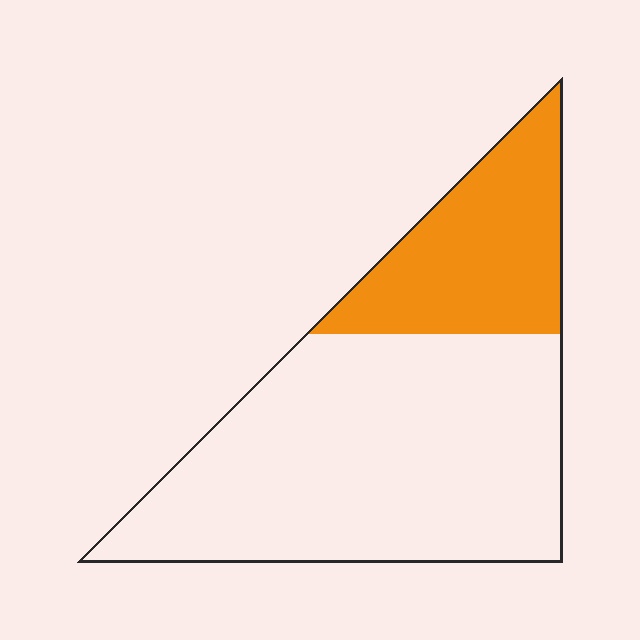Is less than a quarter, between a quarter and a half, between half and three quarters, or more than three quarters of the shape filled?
Between a quarter and a half.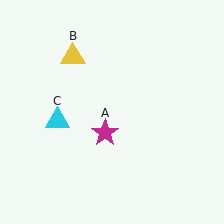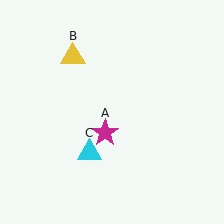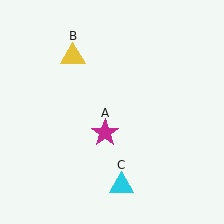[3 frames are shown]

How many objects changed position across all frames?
1 object changed position: cyan triangle (object C).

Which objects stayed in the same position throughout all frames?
Magenta star (object A) and yellow triangle (object B) remained stationary.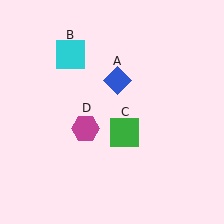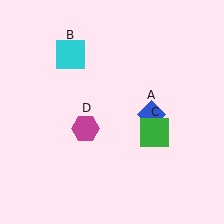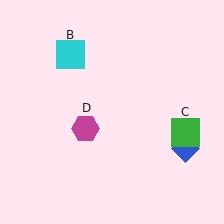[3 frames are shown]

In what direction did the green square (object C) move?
The green square (object C) moved right.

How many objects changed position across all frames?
2 objects changed position: blue diamond (object A), green square (object C).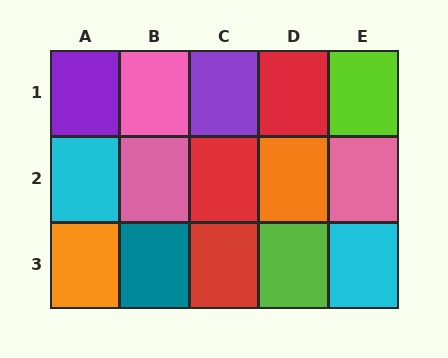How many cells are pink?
3 cells are pink.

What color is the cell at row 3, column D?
Lime.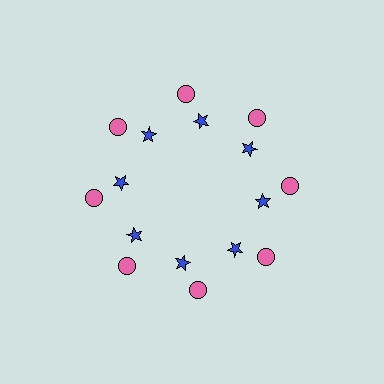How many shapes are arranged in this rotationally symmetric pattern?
There are 16 shapes, arranged in 8 groups of 2.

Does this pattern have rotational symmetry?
Yes, this pattern has 8-fold rotational symmetry. It looks the same after rotating 45 degrees around the center.